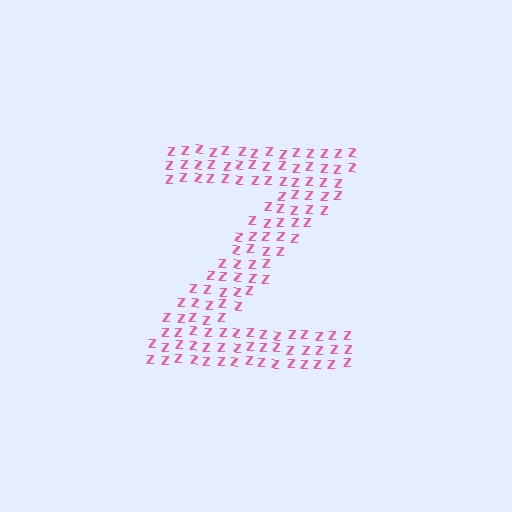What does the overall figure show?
The overall figure shows the letter Z.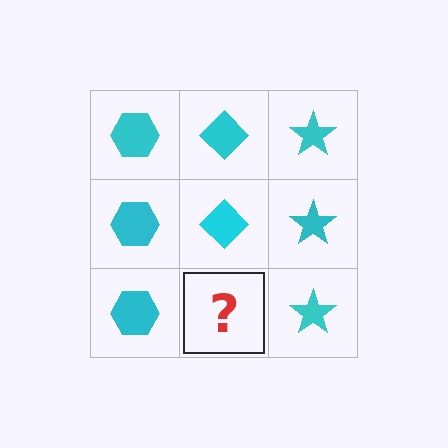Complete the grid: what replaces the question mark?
The question mark should be replaced with a cyan diamond.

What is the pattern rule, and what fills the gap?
The rule is that each column has a consistent shape. The gap should be filled with a cyan diamond.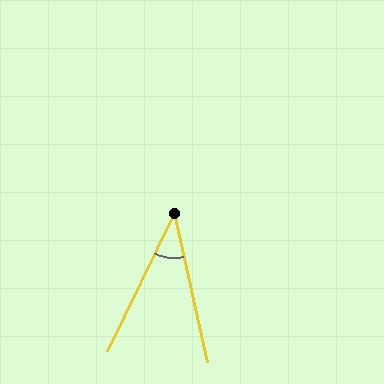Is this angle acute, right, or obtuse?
It is acute.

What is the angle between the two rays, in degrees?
Approximately 39 degrees.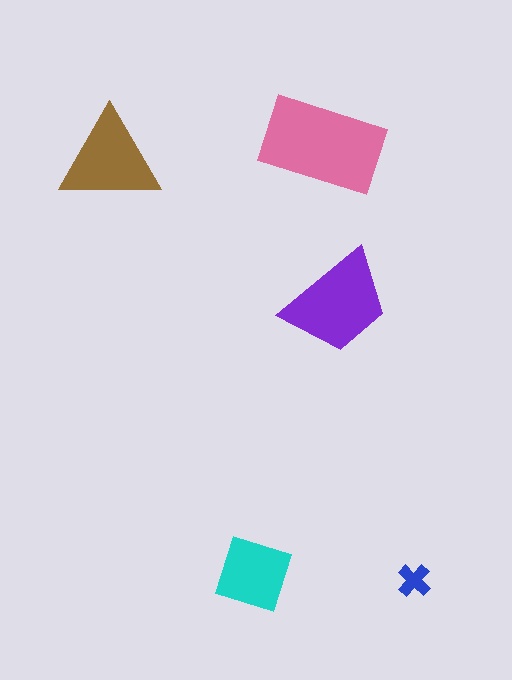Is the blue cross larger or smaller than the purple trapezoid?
Smaller.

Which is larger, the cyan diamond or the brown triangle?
The brown triangle.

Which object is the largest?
The pink rectangle.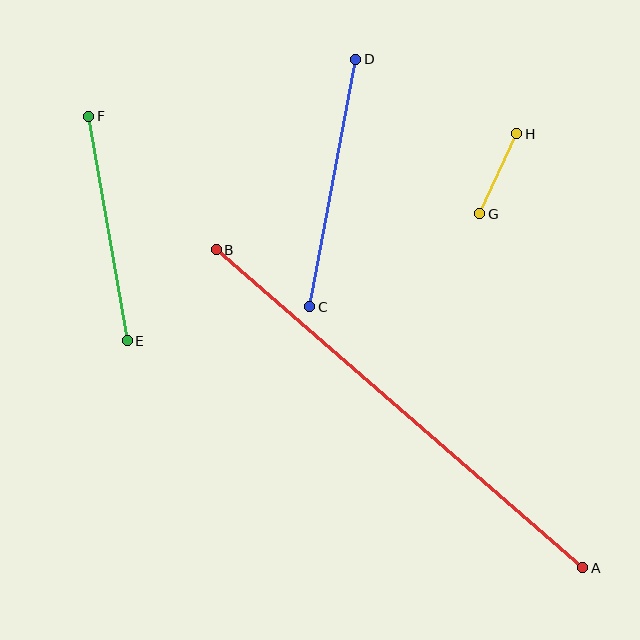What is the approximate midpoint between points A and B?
The midpoint is at approximately (399, 409) pixels.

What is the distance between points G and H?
The distance is approximately 88 pixels.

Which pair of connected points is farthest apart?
Points A and B are farthest apart.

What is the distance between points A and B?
The distance is approximately 485 pixels.